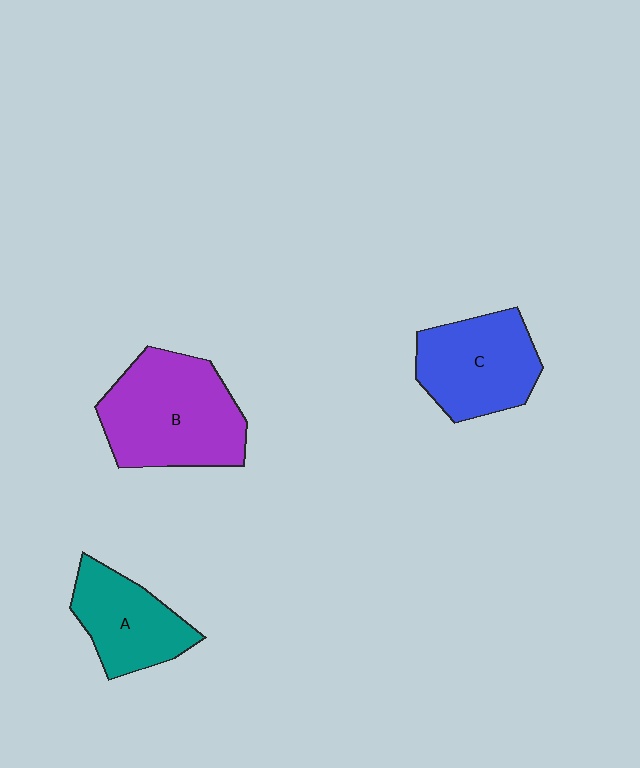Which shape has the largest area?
Shape B (purple).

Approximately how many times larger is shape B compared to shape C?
Approximately 1.3 times.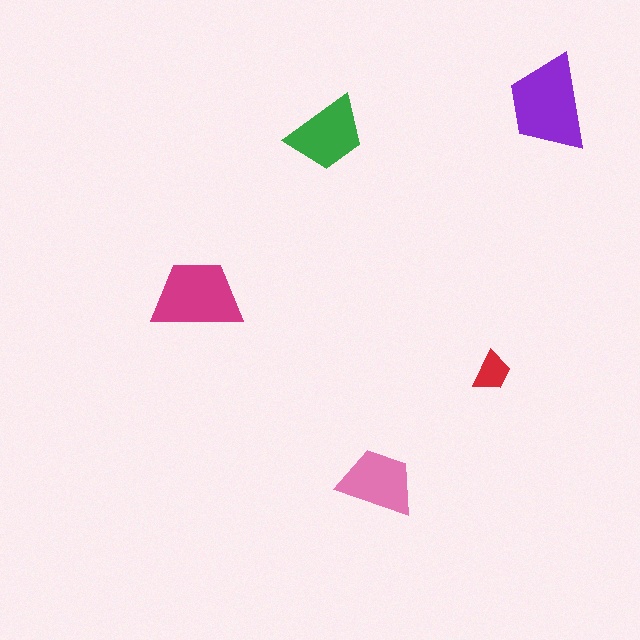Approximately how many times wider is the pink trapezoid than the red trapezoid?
About 2 times wider.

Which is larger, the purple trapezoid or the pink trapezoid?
The purple one.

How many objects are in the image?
There are 5 objects in the image.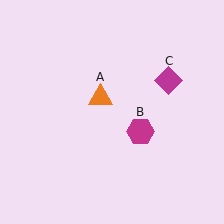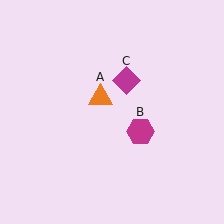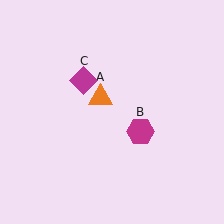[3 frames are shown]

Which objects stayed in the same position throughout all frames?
Orange triangle (object A) and magenta hexagon (object B) remained stationary.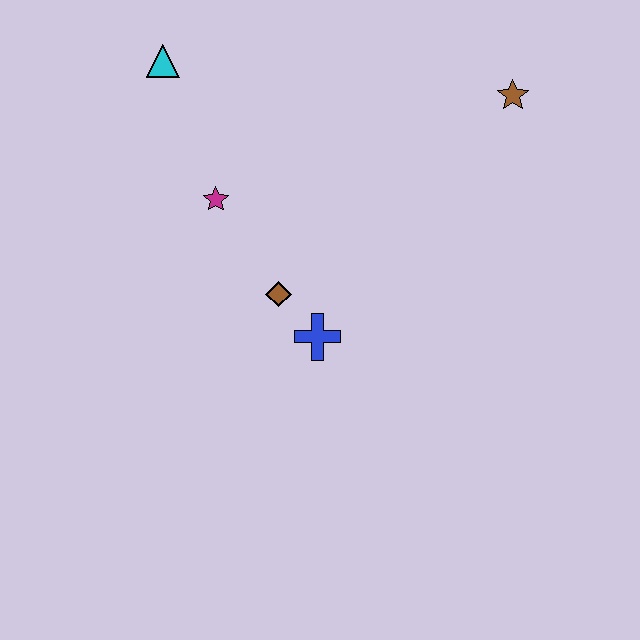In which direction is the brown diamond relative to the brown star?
The brown diamond is to the left of the brown star.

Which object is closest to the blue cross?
The brown diamond is closest to the blue cross.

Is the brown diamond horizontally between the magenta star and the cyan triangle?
No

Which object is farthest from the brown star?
The cyan triangle is farthest from the brown star.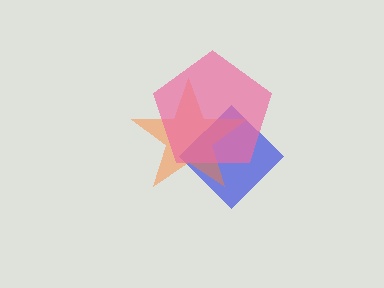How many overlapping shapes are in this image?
There are 3 overlapping shapes in the image.